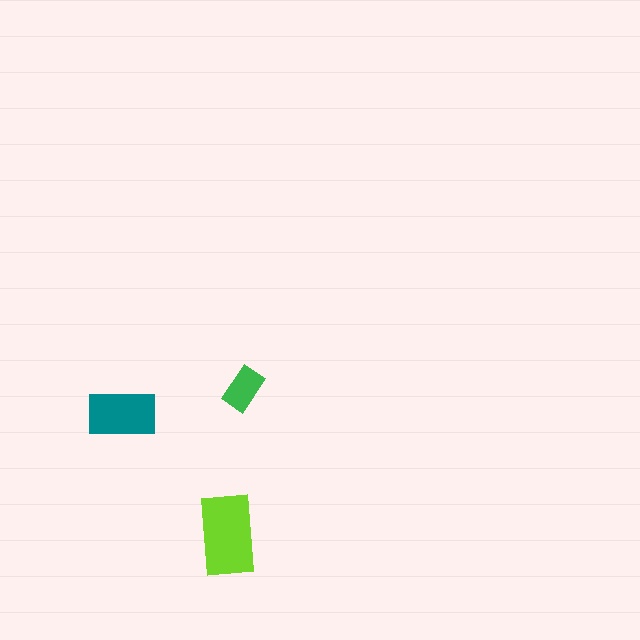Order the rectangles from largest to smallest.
the lime one, the teal one, the green one.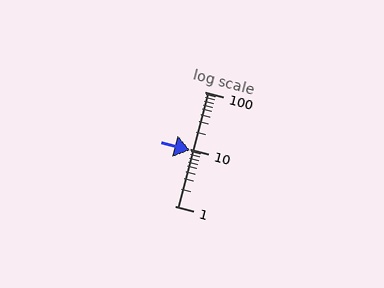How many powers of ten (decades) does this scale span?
The scale spans 2 decades, from 1 to 100.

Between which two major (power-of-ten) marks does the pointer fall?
The pointer is between 1 and 10.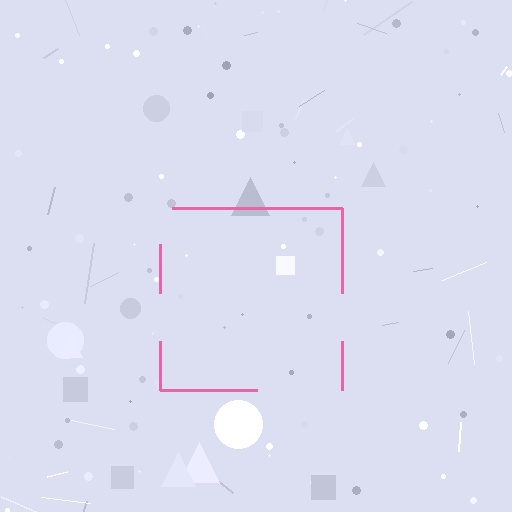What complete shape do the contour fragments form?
The contour fragments form a square.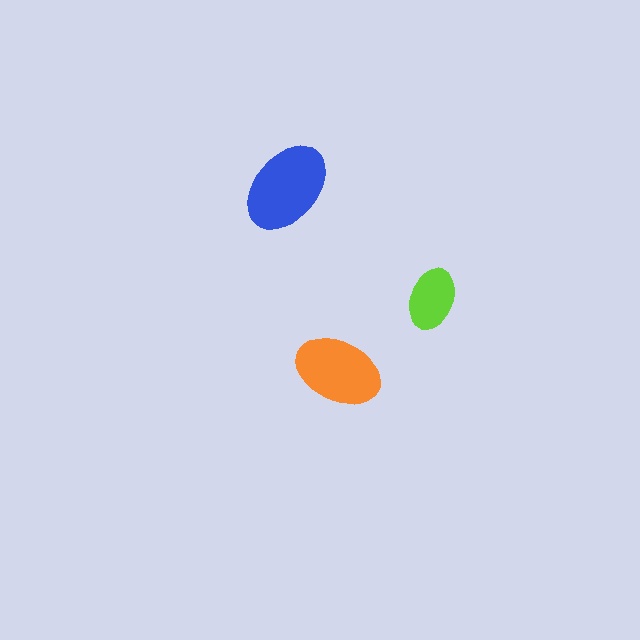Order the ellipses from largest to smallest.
the blue one, the orange one, the lime one.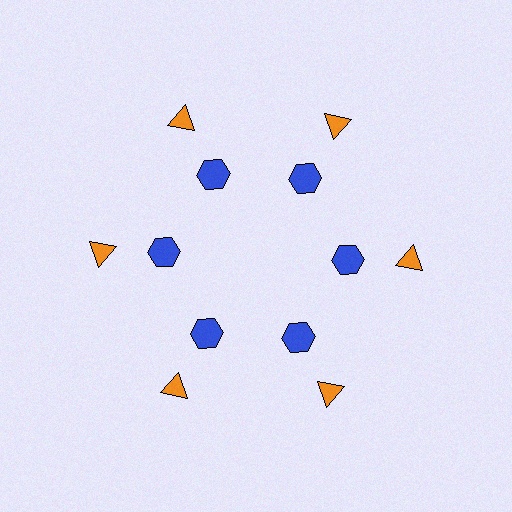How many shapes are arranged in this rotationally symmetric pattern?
There are 12 shapes, arranged in 6 groups of 2.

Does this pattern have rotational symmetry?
Yes, this pattern has 6-fold rotational symmetry. It looks the same after rotating 60 degrees around the center.